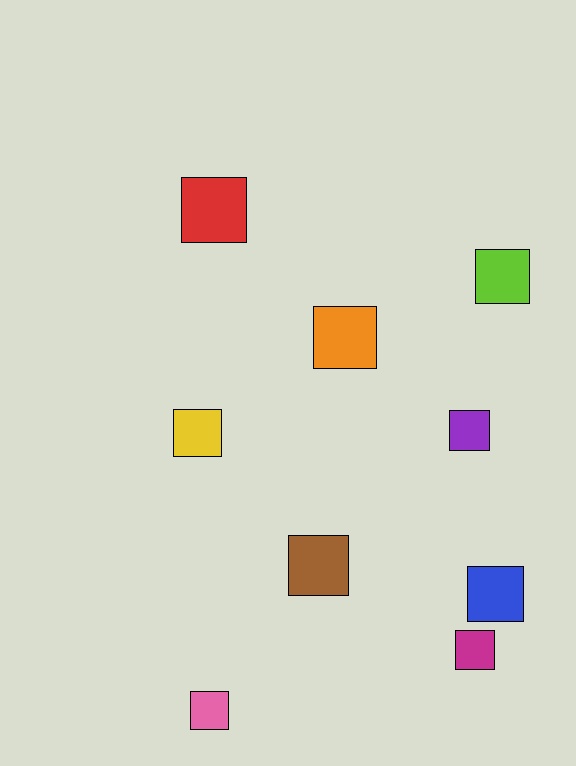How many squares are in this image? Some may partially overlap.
There are 9 squares.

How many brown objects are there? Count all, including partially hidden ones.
There is 1 brown object.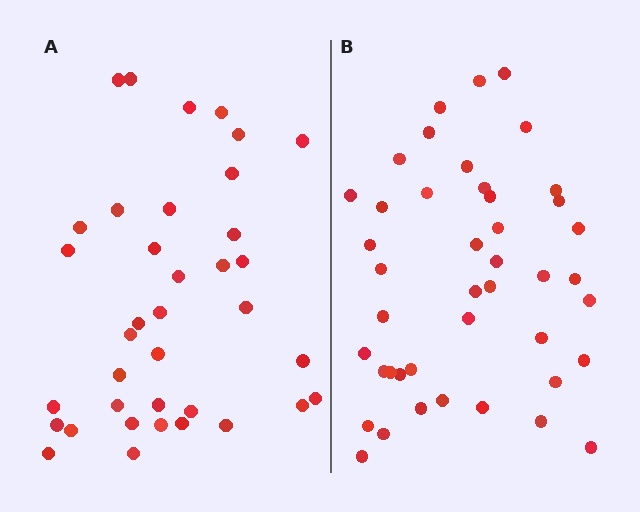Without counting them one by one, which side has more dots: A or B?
Region B (the right region) has more dots.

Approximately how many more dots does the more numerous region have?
Region B has about 6 more dots than region A.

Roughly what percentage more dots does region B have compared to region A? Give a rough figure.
About 15% more.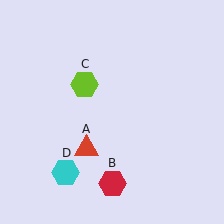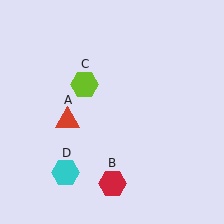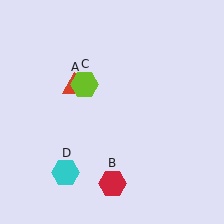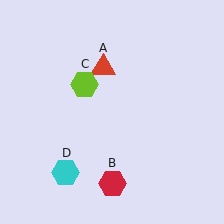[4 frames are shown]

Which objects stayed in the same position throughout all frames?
Red hexagon (object B) and lime hexagon (object C) and cyan hexagon (object D) remained stationary.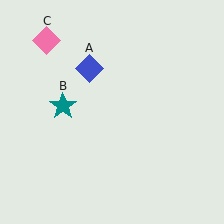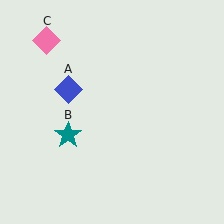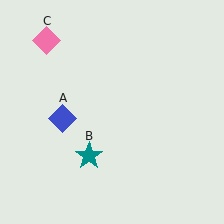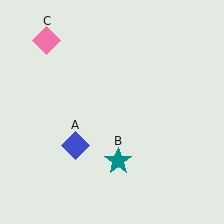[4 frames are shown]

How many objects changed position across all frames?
2 objects changed position: blue diamond (object A), teal star (object B).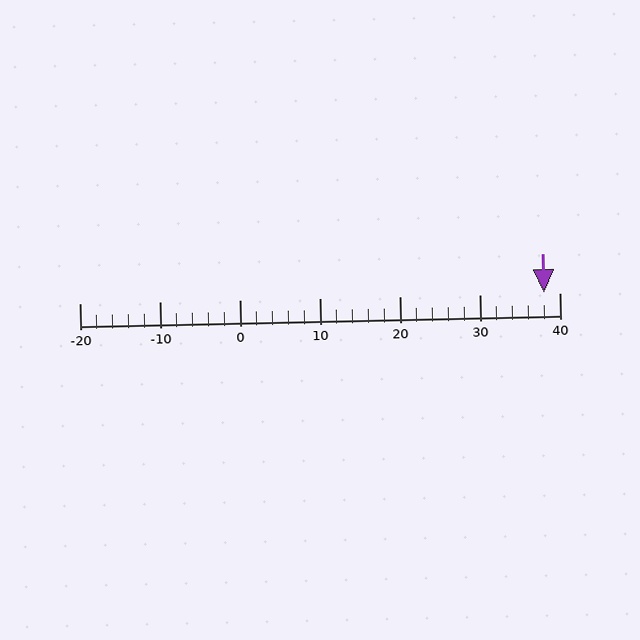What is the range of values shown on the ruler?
The ruler shows values from -20 to 40.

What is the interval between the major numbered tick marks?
The major tick marks are spaced 10 units apart.